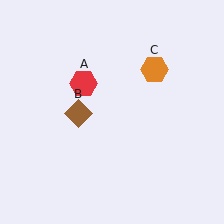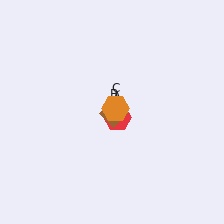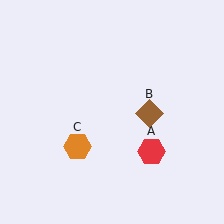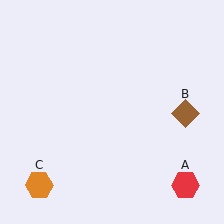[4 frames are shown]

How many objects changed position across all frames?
3 objects changed position: red hexagon (object A), brown diamond (object B), orange hexagon (object C).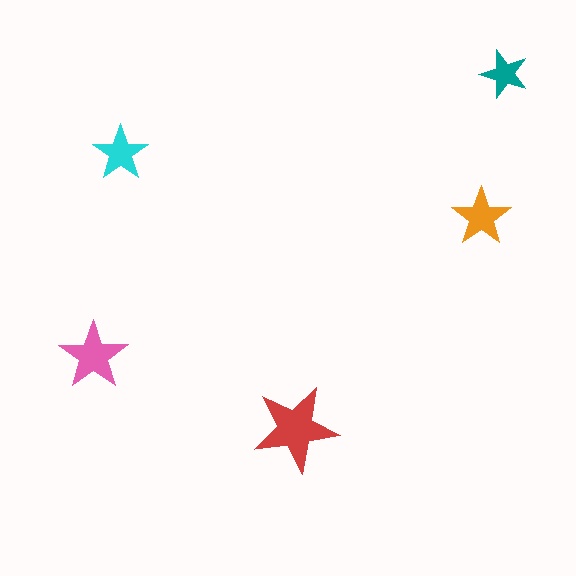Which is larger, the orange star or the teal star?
The orange one.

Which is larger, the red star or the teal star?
The red one.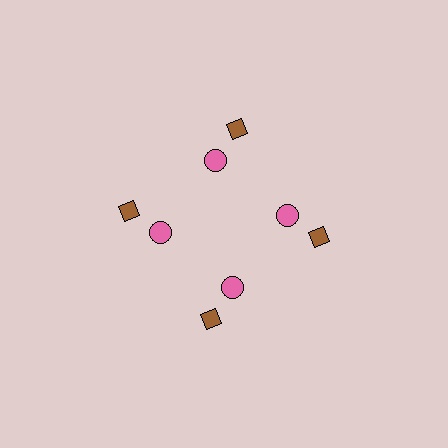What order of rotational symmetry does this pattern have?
This pattern has 4-fold rotational symmetry.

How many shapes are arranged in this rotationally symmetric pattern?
There are 8 shapes, arranged in 4 groups of 2.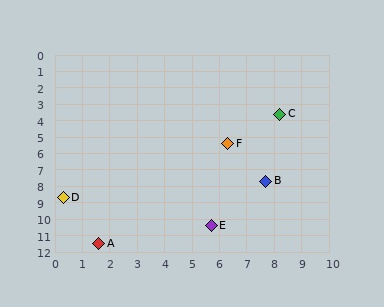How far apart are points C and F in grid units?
Points C and F are about 2.6 grid units apart.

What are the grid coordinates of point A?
Point A is at approximately (1.6, 11.5).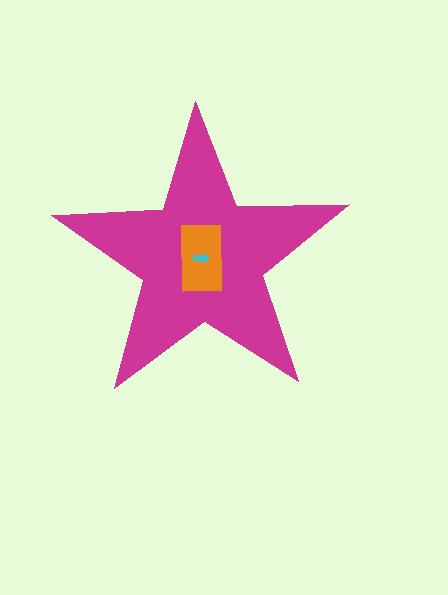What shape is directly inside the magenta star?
The orange rectangle.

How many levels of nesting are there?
3.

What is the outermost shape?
The magenta star.